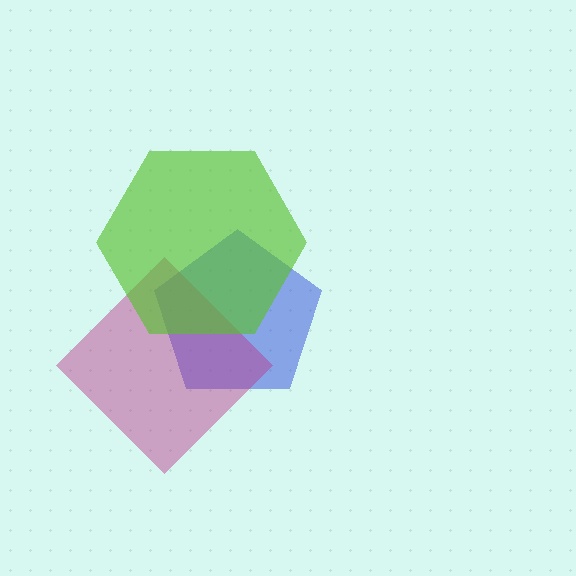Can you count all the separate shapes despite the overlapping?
Yes, there are 3 separate shapes.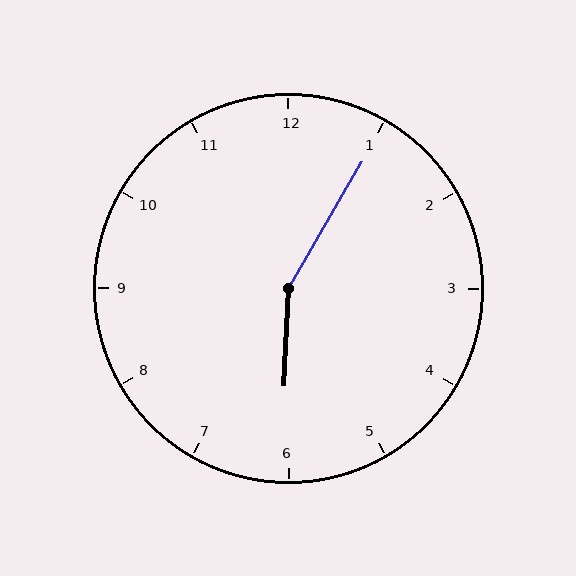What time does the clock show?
6:05.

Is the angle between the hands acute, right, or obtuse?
It is obtuse.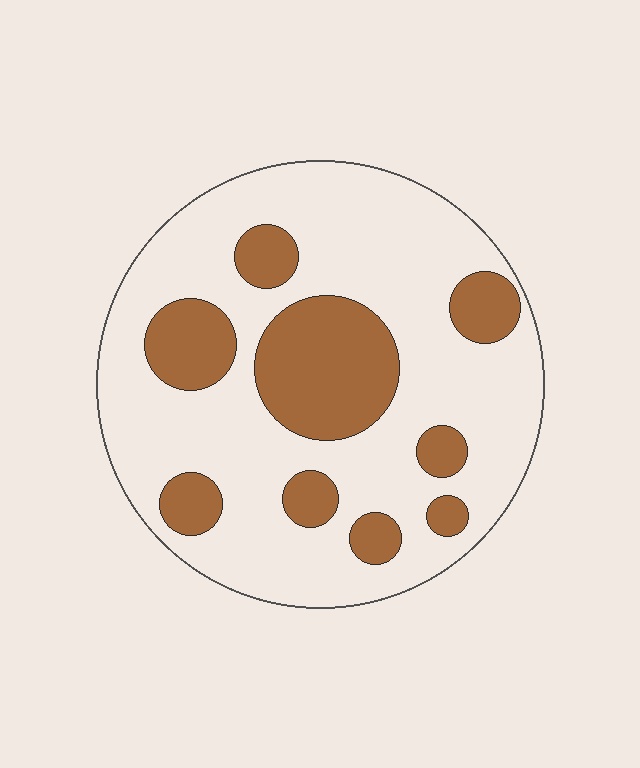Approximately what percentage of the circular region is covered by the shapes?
Approximately 25%.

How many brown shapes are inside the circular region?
9.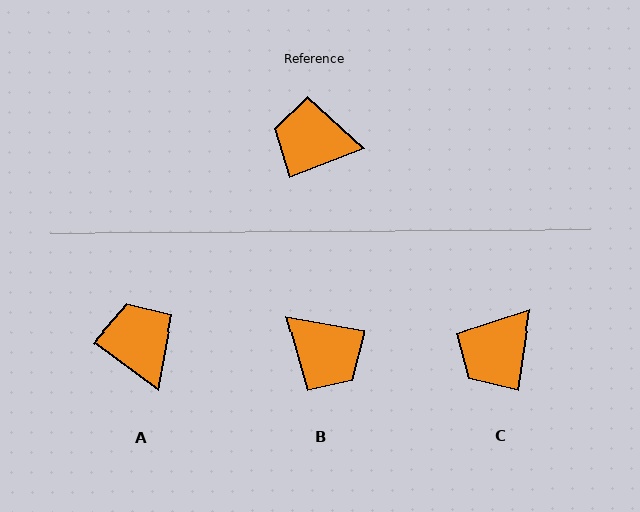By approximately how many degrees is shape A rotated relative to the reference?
Approximately 58 degrees clockwise.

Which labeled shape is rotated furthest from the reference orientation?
B, about 148 degrees away.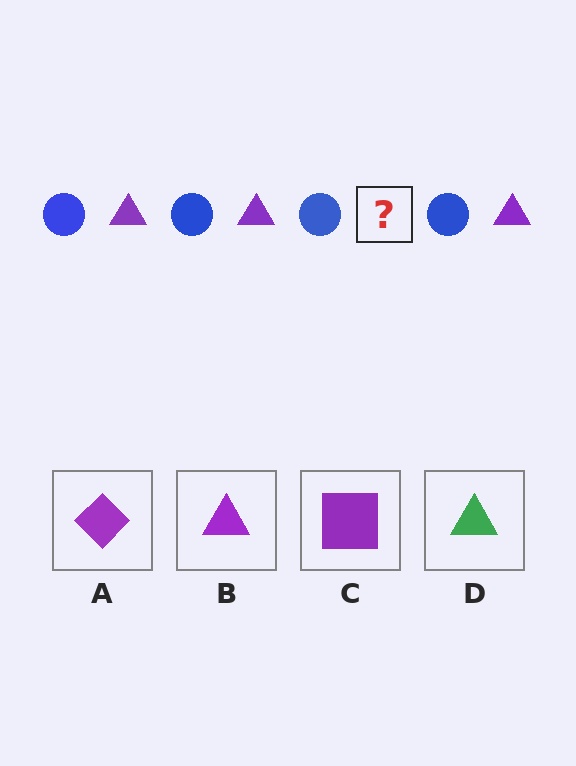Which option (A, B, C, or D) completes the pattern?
B.